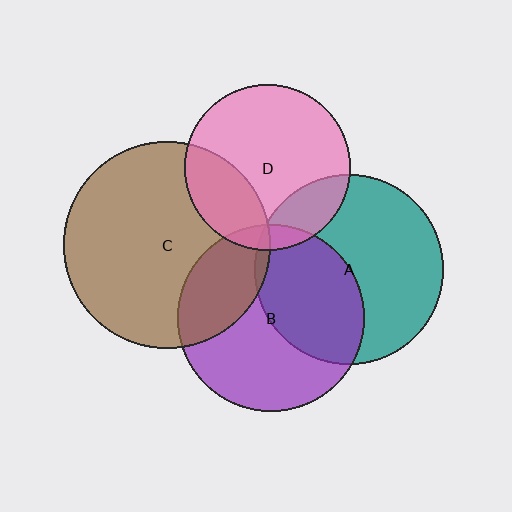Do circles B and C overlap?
Yes.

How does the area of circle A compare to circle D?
Approximately 1.3 times.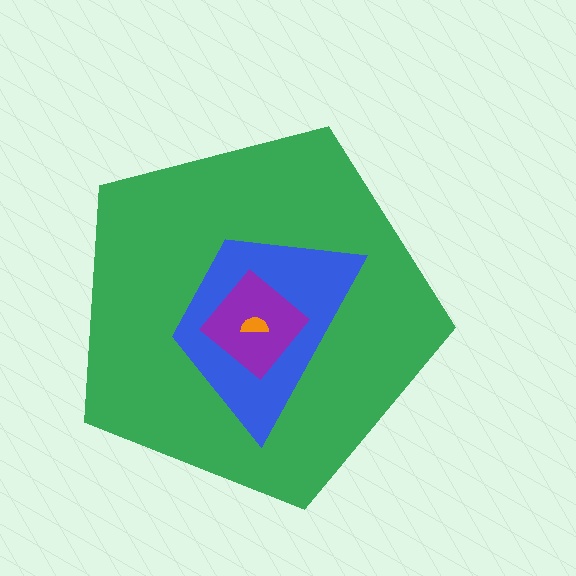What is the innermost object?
The orange semicircle.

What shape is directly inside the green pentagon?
The blue trapezoid.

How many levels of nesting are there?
4.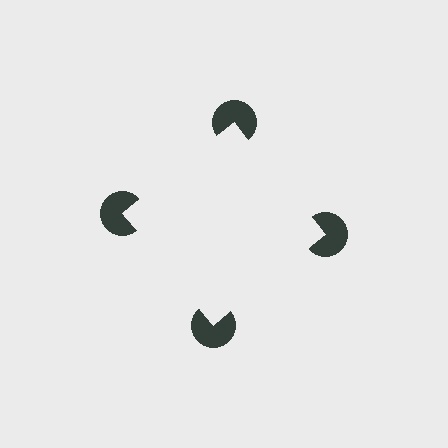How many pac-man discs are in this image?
There are 4 — one at each vertex of the illusory square.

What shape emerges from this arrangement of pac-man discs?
An illusory square — its edges are inferred from the aligned wedge cuts in the pac-man discs, not physically drawn.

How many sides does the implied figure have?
4 sides.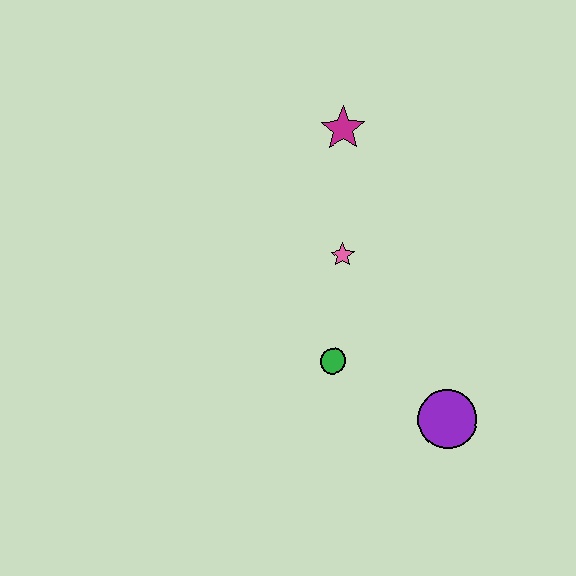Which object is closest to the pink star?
The green circle is closest to the pink star.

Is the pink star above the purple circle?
Yes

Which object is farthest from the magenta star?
The purple circle is farthest from the magenta star.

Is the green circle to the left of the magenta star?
Yes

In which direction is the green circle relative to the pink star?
The green circle is below the pink star.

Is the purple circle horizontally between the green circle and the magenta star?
No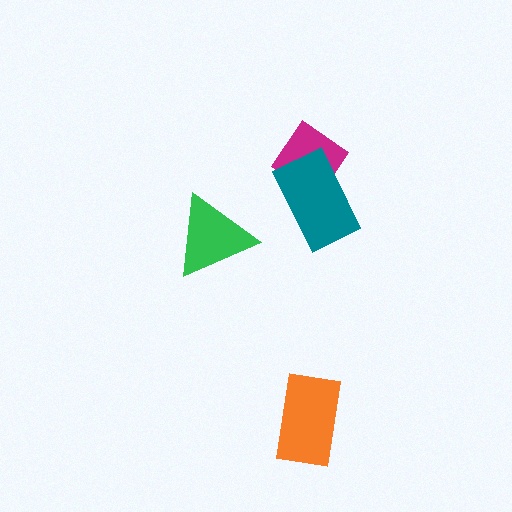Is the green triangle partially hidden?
No, no other shape covers it.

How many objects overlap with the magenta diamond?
1 object overlaps with the magenta diamond.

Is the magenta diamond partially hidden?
Yes, it is partially covered by another shape.